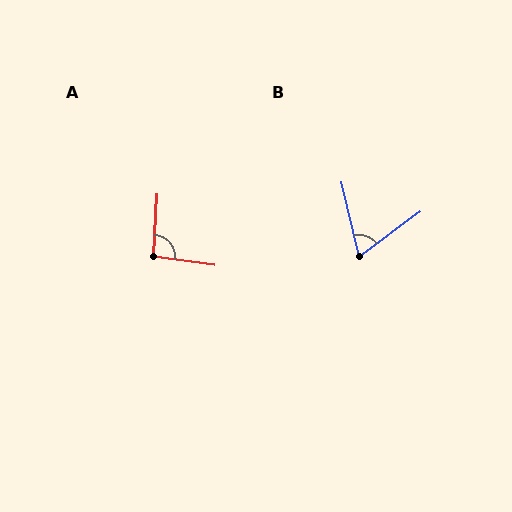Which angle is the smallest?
B, at approximately 67 degrees.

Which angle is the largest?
A, at approximately 95 degrees.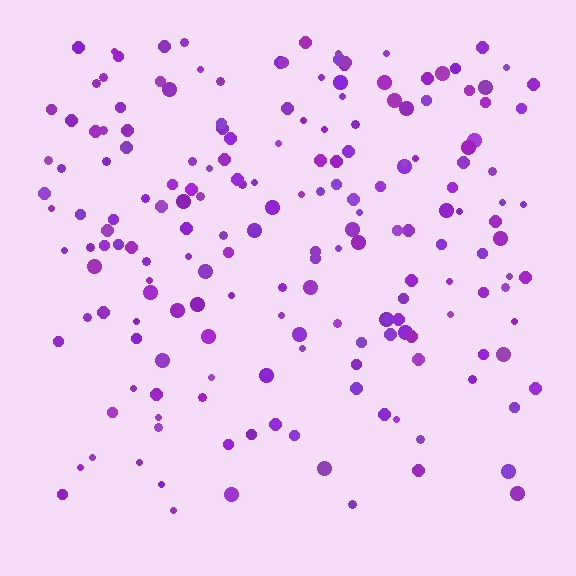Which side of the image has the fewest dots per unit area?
The bottom.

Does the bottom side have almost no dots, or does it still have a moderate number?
Still a moderate number, just noticeably fewer than the top.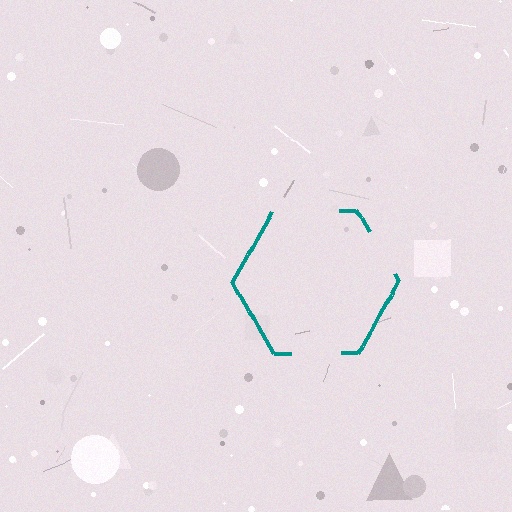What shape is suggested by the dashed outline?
The dashed outline suggests a hexagon.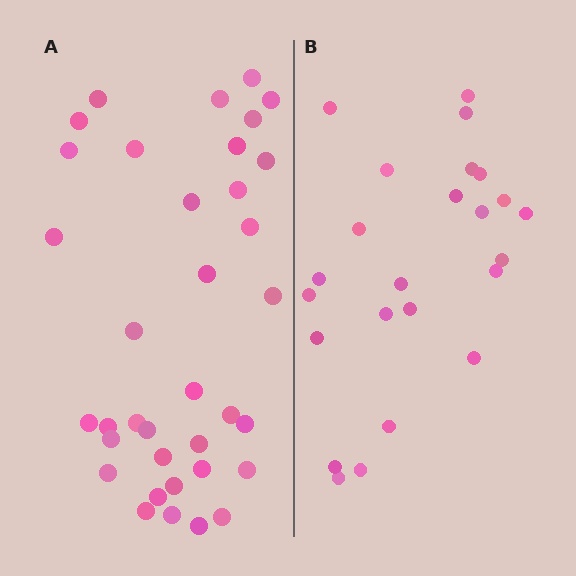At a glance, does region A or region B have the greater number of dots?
Region A (the left region) has more dots.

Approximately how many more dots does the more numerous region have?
Region A has roughly 12 or so more dots than region B.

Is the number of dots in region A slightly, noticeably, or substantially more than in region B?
Region A has substantially more. The ratio is roughly 1.5 to 1.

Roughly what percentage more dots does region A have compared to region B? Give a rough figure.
About 50% more.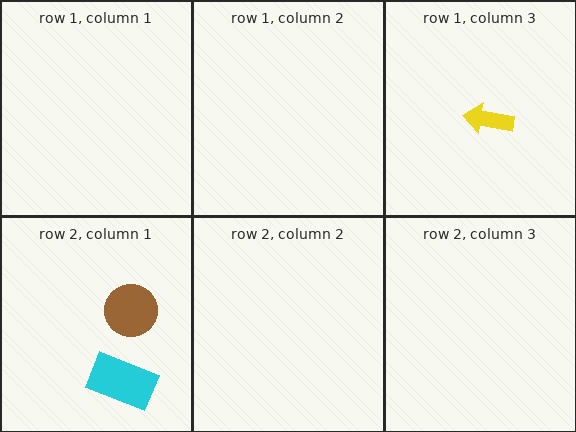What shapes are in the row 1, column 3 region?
The yellow arrow.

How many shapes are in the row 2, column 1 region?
2.